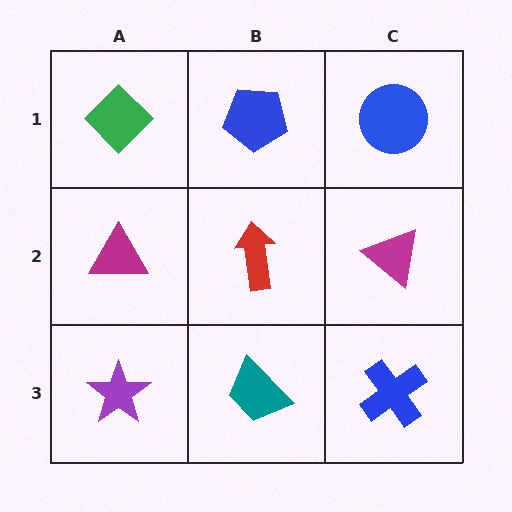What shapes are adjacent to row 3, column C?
A magenta triangle (row 2, column C), a teal trapezoid (row 3, column B).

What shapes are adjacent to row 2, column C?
A blue circle (row 1, column C), a blue cross (row 3, column C), a red arrow (row 2, column B).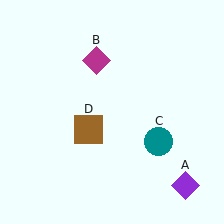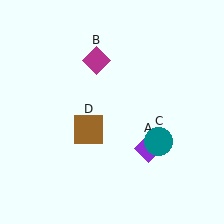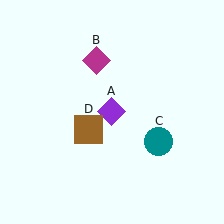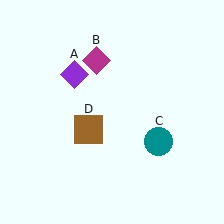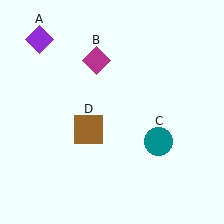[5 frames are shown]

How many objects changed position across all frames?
1 object changed position: purple diamond (object A).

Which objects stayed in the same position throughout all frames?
Magenta diamond (object B) and teal circle (object C) and brown square (object D) remained stationary.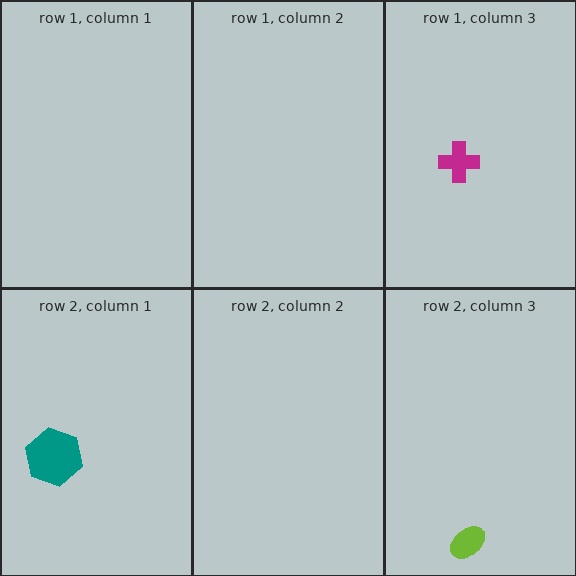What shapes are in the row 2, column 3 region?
The lime ellipse.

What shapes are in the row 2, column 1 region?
The teal hexagon.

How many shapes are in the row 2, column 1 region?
1.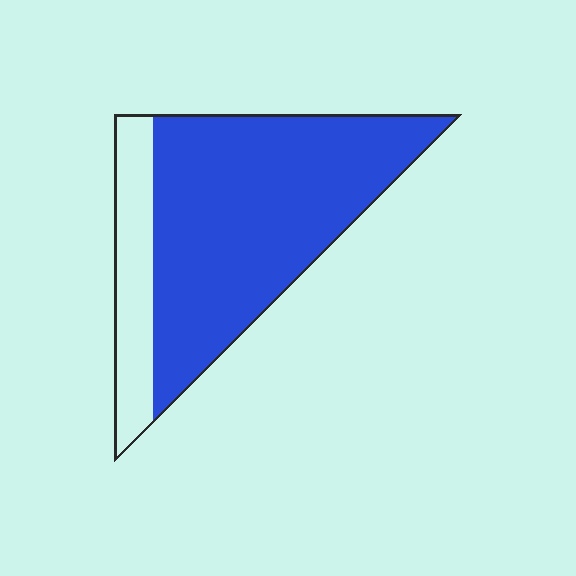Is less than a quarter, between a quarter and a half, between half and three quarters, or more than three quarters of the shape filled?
More than three quarters.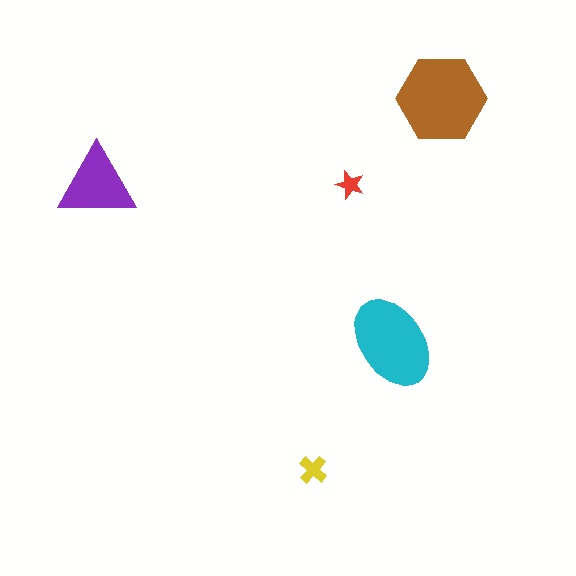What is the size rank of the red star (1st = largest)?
5th.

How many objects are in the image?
There are 5 objects in the image.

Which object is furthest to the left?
The purple triangle is leftmost.